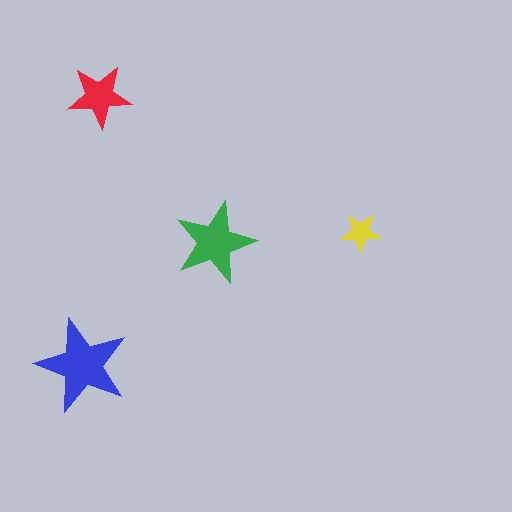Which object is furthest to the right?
The yellow star is rightmost.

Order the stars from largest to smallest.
the blue one, the green one, the red one, the yellow one.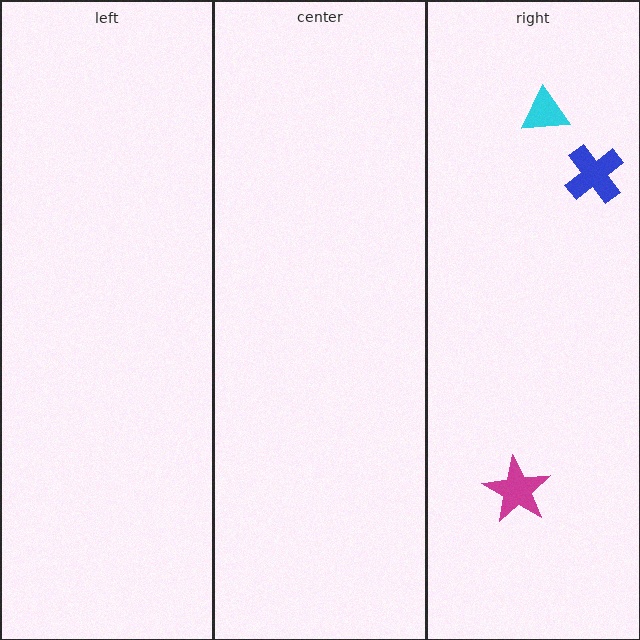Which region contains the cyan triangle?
The right region.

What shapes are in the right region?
The blue cross, the cyan triangle, the magenta star.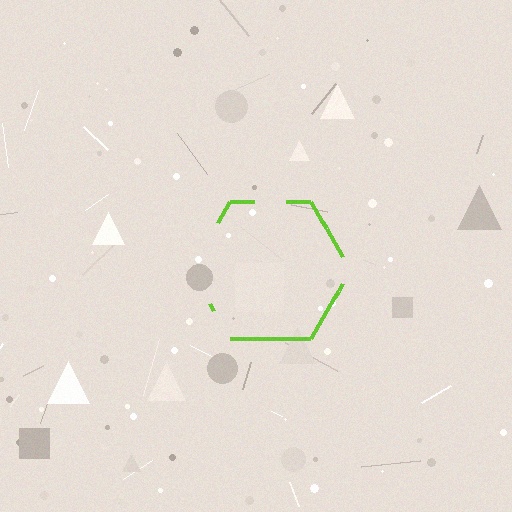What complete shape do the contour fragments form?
The contour fragments form a hexagon.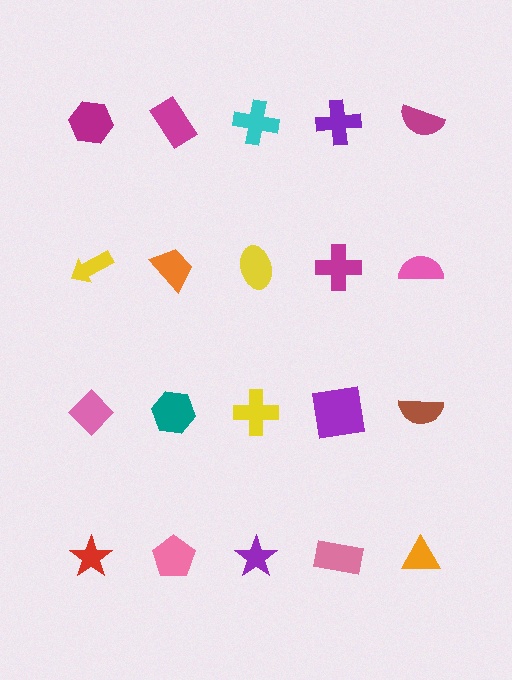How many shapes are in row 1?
5 shapes.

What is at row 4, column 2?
A pink pentagon.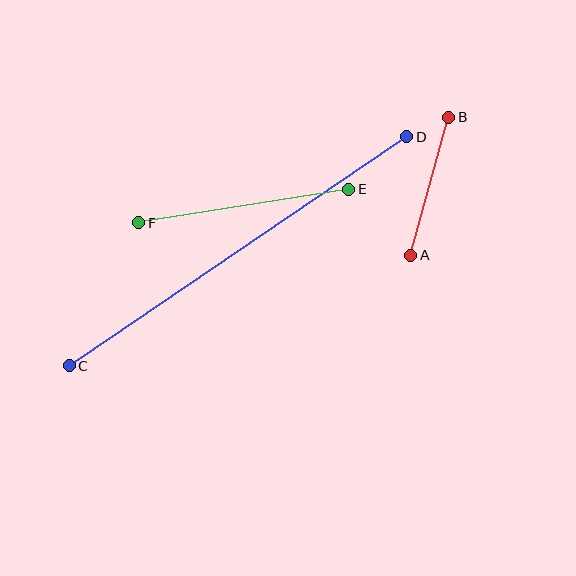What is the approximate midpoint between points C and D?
The midpoint is at approximately (238, 251) pixels.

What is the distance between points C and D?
The distance is approximately 408 pixels.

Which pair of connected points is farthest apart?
Points C and D are farthest apart.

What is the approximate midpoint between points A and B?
The midpoint is at approximately (430, 186) pixels.